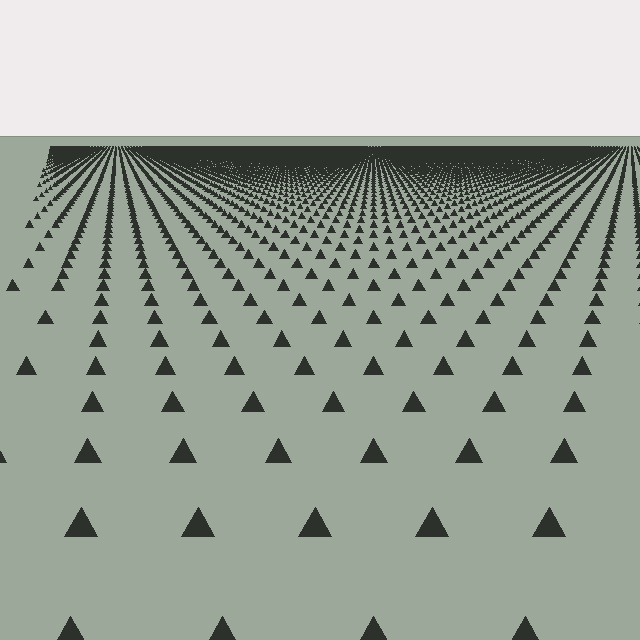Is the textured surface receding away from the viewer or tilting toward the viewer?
The surface is receding away from the viewer. Texture elements get smaller and denser toward the top.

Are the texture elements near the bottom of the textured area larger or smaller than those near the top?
Larger. Near the bottom, elements are closer to the viewer and appear at a bigger on-screen size.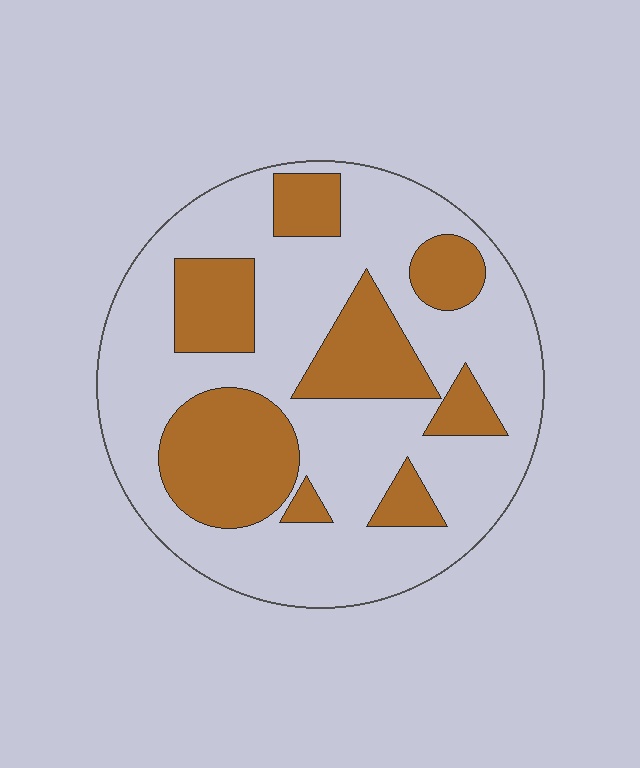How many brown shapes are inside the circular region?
8.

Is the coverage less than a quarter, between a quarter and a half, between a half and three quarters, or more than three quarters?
Between a quarter and a half.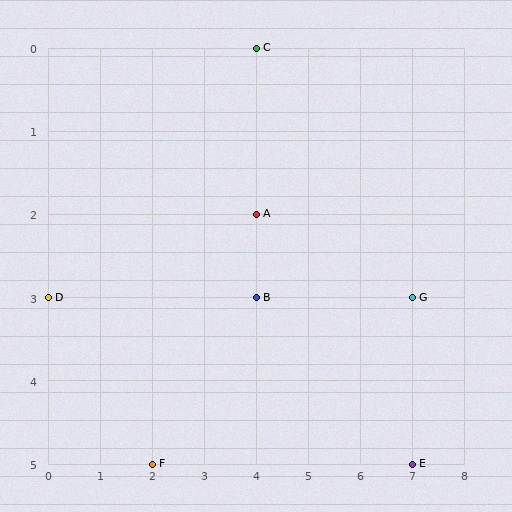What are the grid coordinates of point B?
Point B is at grid coordinates (4, 3).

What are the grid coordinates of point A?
Point A is at grid coordinates (4, 2).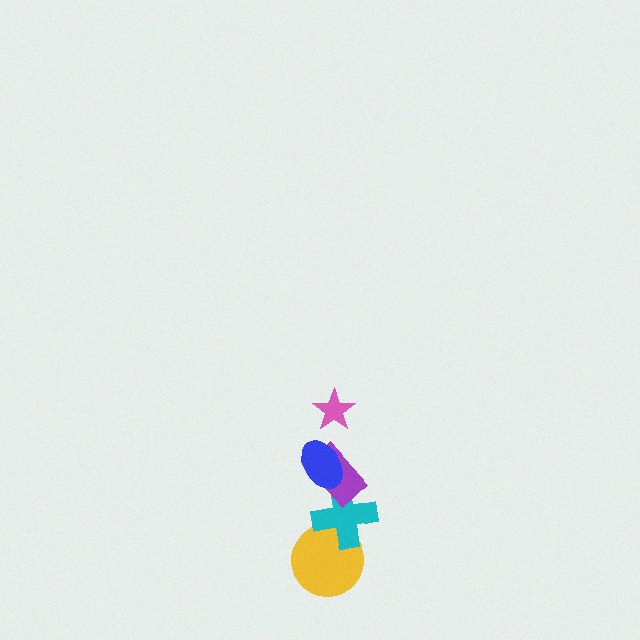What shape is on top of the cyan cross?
The purple rectangle is on top of the cyan cross.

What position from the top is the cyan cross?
The cyan cross is 4th from the top.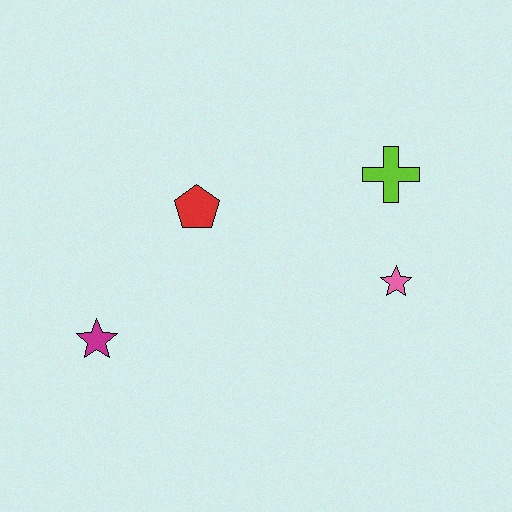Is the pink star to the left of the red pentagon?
No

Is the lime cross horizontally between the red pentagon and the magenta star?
No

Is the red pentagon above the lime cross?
No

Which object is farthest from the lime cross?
The magenta star is farthest from the lime cross.